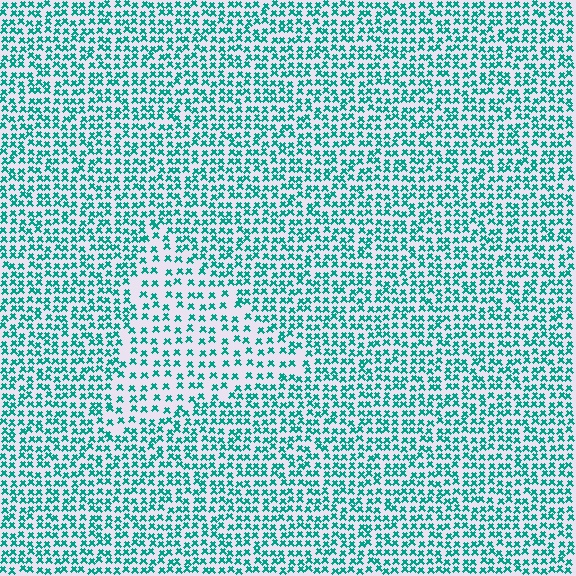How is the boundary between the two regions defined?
The boundary is defined by a change in element density (approximately 1.8x ratio). All elements are the same color, size, and shape.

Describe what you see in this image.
The image contains small teal elements arranged at two different densities. A triangle-shaped region is visible where the elements are less densely packed than the surrounding area.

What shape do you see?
I see a triangle.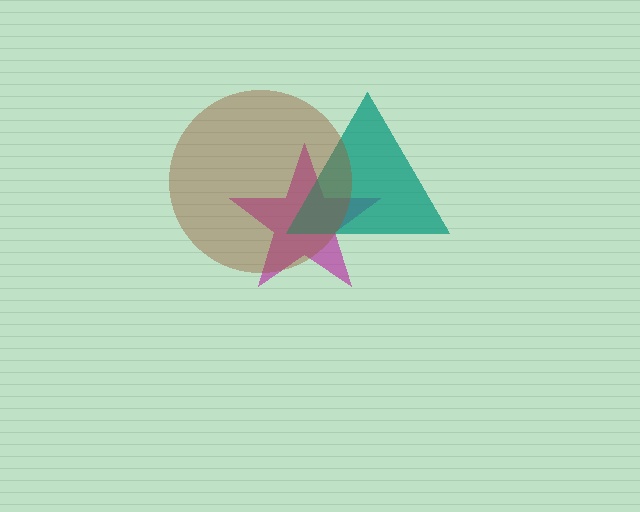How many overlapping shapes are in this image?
There are 3 overlapping shapes in the image.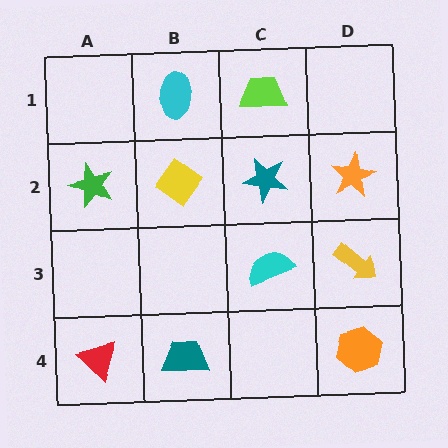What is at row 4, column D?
An orange hexagon.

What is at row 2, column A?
A green star.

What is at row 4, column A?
A red triangle.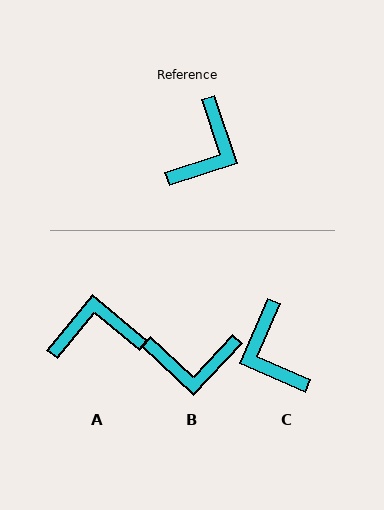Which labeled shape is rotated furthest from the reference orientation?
C, about 131 degrees away.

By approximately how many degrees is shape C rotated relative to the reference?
Approximately 131 degrees clockwise.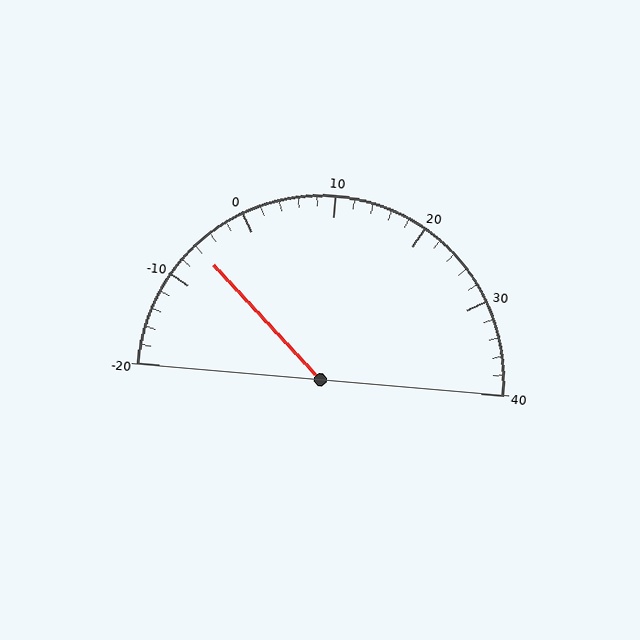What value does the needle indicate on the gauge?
The needle indicates approximately -6.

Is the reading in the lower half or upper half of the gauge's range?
The reading is in the lower half of the range (-20 to 40).